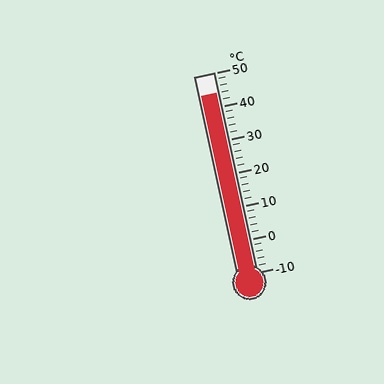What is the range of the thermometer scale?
The thermometer scale ranges from -10°C to 50°C.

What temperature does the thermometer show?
The thermometer shows approximately 44°C.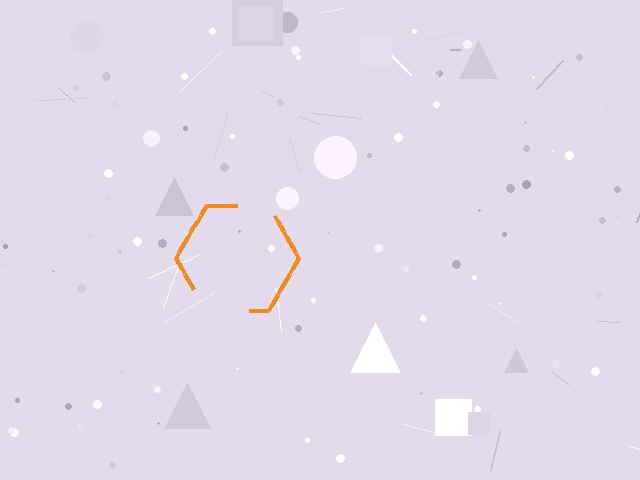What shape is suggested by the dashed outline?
The dashed outline suggests a hexagon.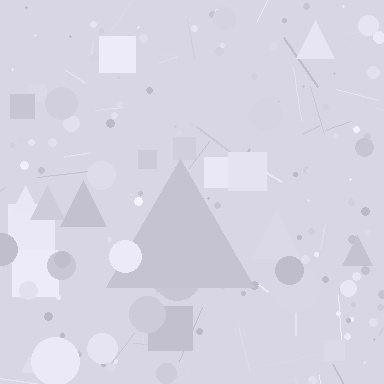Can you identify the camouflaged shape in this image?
The camouflaged shape is a triangle.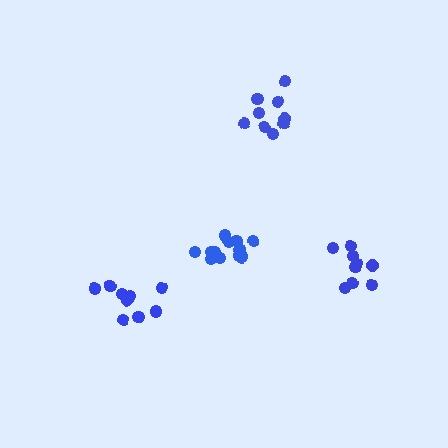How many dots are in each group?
Group 1: 9 dots, Group 2: 9 dots, Group 3: 13 dots, Group 4: 9 dots (40 total).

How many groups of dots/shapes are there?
There are 4 groups.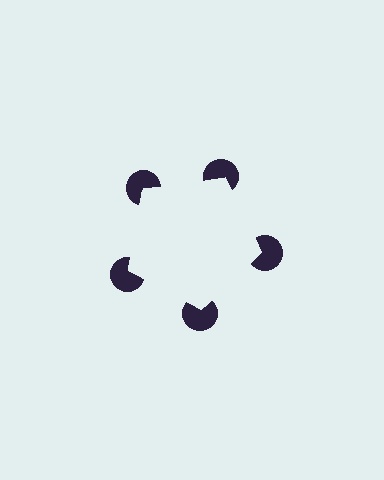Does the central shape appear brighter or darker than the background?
It typically appears slightly brighter than the background, even though no actual brightness change is drawn.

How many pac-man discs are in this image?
There are 5 — one at each vertex of the illusory pentagon.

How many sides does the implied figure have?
5 sides.